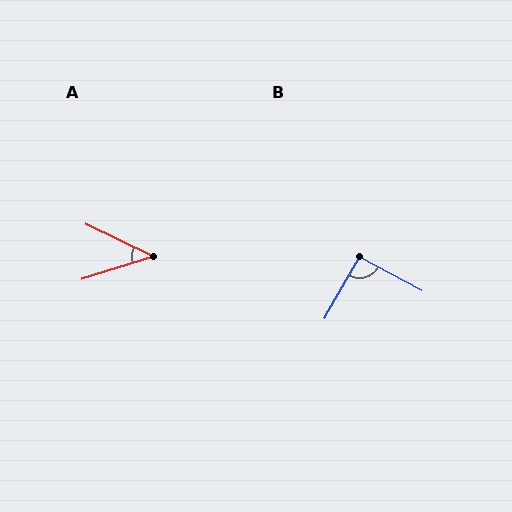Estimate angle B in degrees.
Approximately 91 degrees.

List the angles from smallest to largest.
A (43°), B (91°).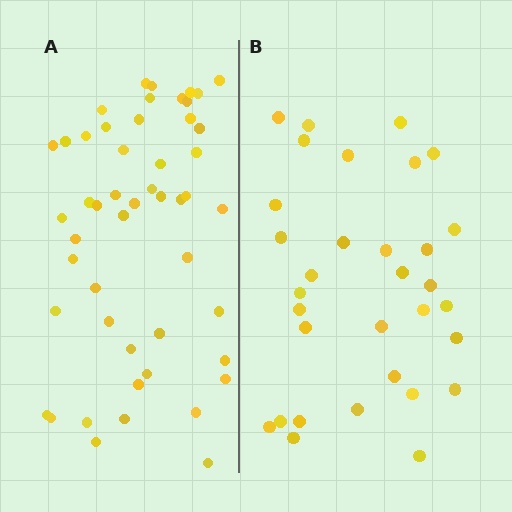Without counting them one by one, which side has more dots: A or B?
Region A (the left region) has more dots.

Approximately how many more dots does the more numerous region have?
Region A has approximately 20 more dots than region B.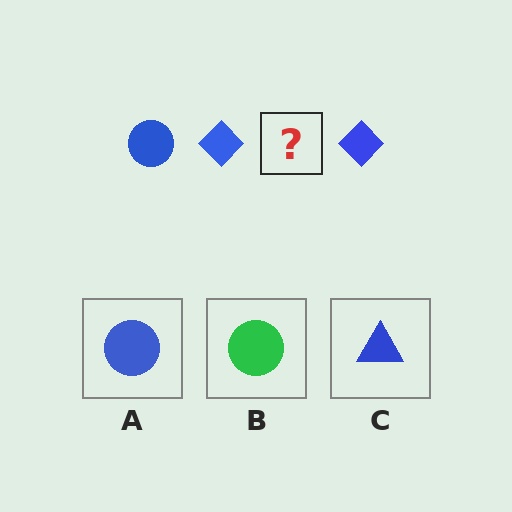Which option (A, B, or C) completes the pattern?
A.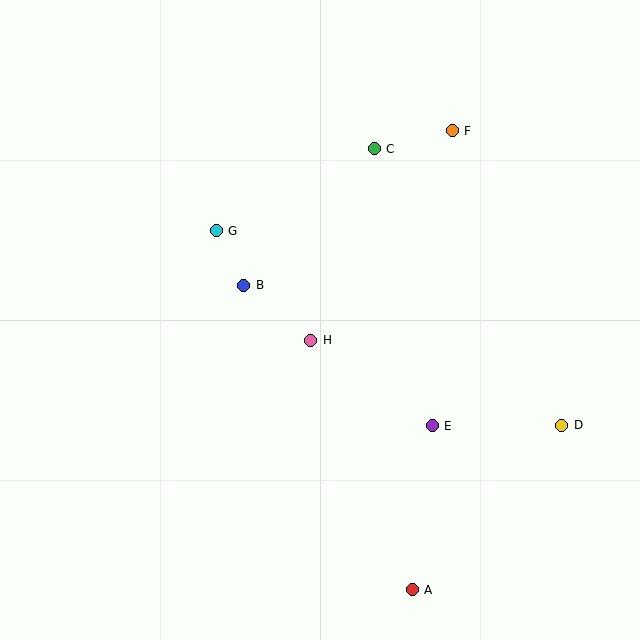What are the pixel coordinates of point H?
Point H is at (311, 340).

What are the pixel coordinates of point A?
Point A is at (412, 590).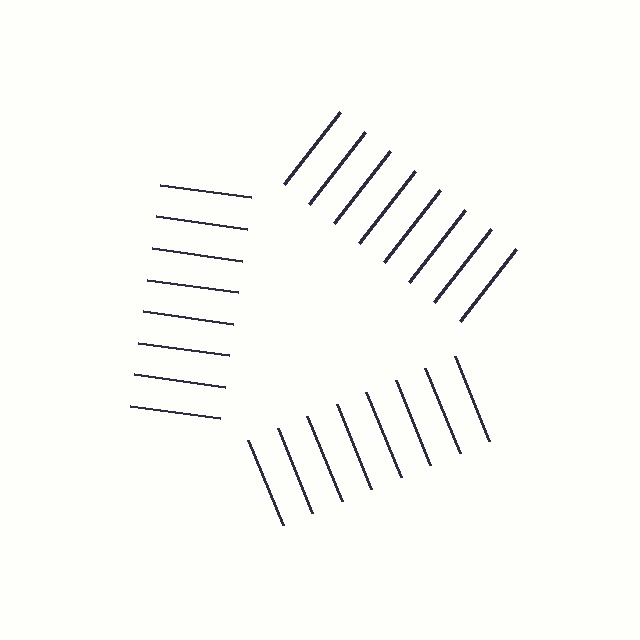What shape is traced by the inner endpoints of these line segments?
An illusory triangle — the line segments terminate on its edges but no continuous stroke is drawn.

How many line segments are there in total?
24 — 8 along each of the 3 edges.